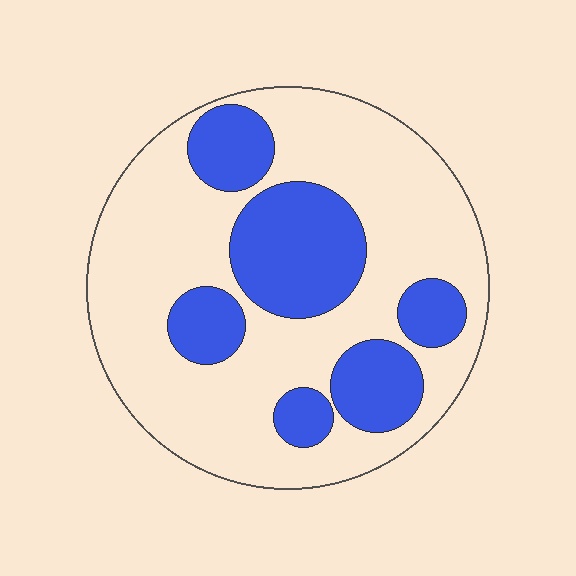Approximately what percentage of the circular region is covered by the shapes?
Approximately 30%.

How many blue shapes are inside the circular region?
6.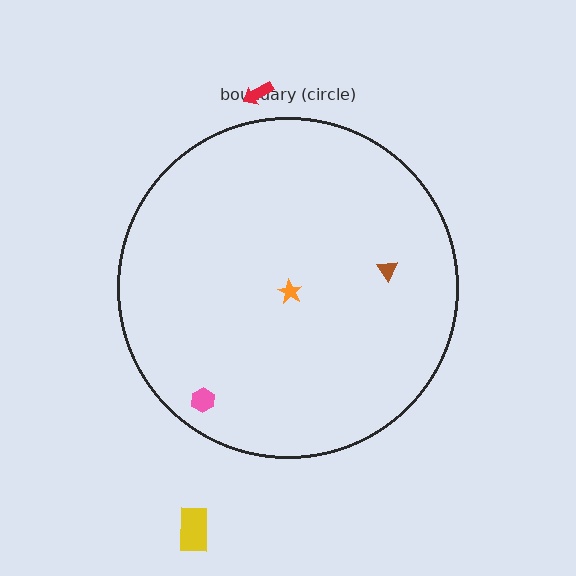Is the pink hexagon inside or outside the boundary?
Inside.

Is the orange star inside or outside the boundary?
Inside.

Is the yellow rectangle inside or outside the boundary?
Outside.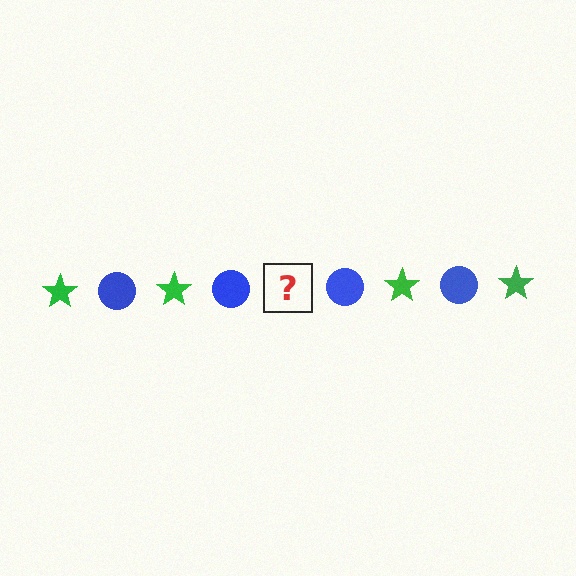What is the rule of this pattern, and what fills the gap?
The rule is that the pattern alternates between green star and blue circle. The gap should be filled with a green star.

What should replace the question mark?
The question mark should be replaced with a green star.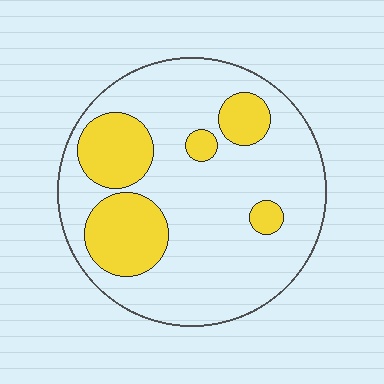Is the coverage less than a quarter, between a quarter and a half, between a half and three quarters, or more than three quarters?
Between a quarter and a half.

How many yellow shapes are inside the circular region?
5.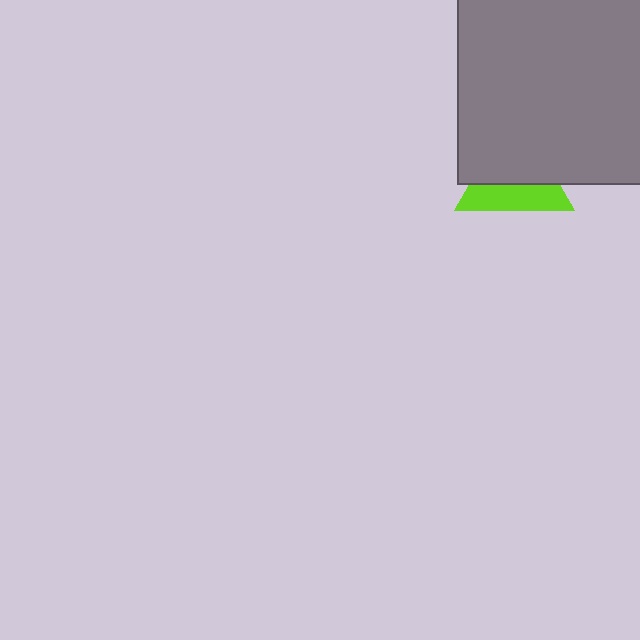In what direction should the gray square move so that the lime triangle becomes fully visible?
The gray square should move up. That is the shortest direction to clear the overlap and leave the lime triangle fully visible.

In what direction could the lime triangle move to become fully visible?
The lime triangle could move down. That would shift it out from behind the gray square entirely.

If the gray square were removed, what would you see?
You would see the complete lime triangle.